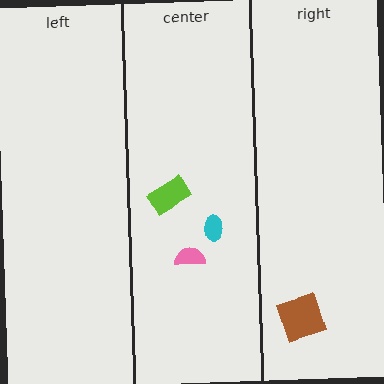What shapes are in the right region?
The brown square.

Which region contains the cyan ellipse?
The center region.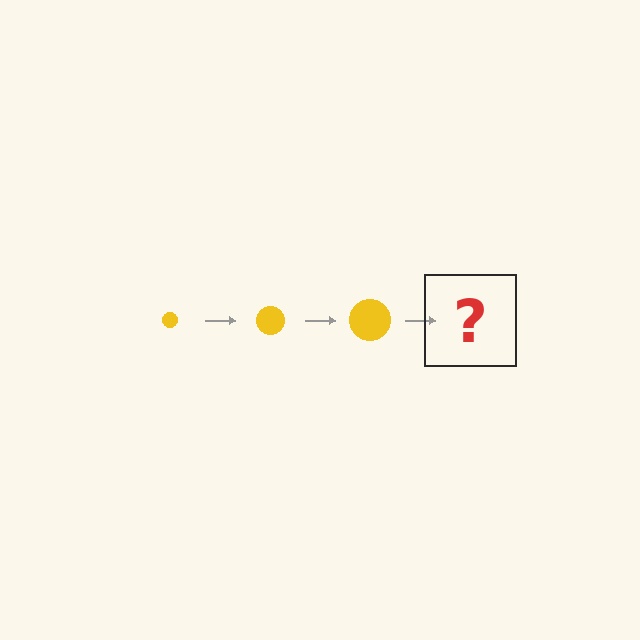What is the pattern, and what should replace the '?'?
The pattern is that the circle gets progressively larger each step. The '?' should be a yellow circle, larger than the previous one.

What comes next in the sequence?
The next element should be a yellow circle, larger than the previous one.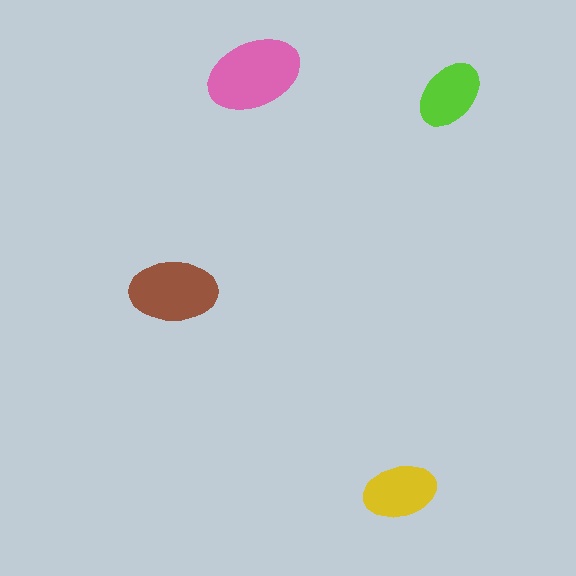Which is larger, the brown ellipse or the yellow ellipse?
The brown one.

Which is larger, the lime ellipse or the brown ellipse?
The brown one.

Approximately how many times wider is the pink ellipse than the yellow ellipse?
About 1.5 times wider.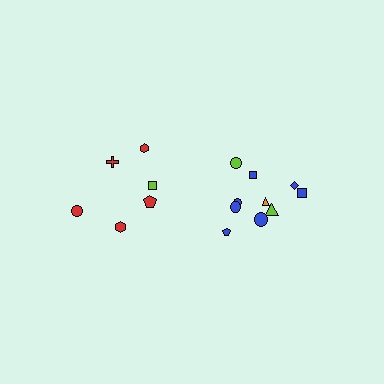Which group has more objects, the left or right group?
The right group.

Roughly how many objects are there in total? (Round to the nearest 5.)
Roughly 15 objects in total.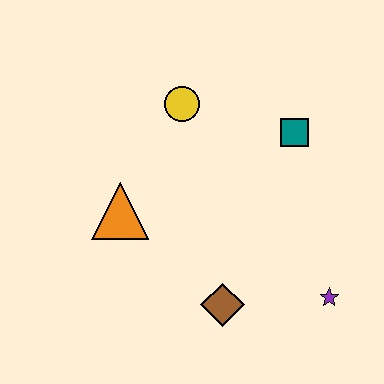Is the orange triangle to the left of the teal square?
Yes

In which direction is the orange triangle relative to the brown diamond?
The orange triangle is to the left of the brown diamond.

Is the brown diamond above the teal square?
No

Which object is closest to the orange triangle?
The yellow circle is closest to the orange triangle.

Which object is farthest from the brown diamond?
The yellow circle is farthest from the brown diamond.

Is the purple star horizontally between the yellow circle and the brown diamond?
No